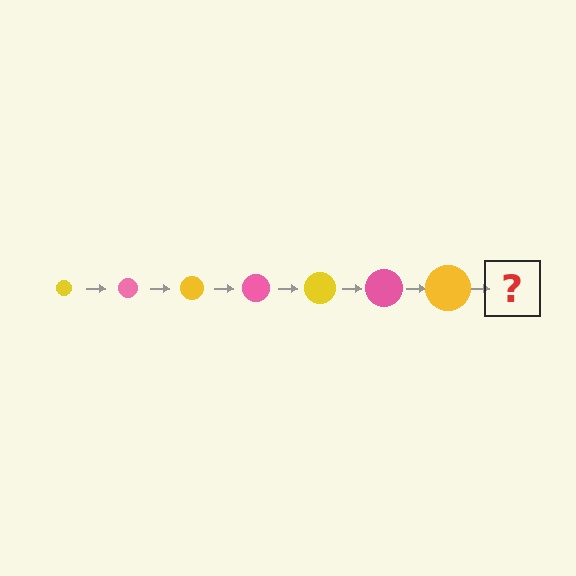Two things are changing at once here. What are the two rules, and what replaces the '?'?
The two rules are that the circle grows larger each step and the color cycles through yellow and pink. The '?' should be a pink circle, larger than the previous one.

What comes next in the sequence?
The next element should be a pink circle, larger than the previous one.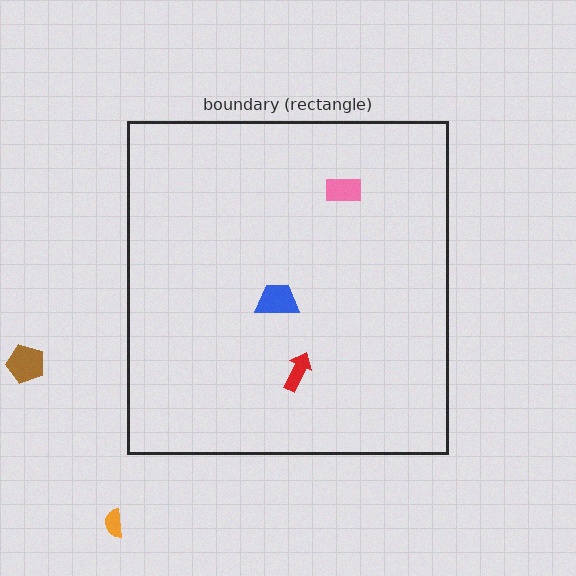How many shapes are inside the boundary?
3 inside, 2 outside.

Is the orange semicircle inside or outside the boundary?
Outside.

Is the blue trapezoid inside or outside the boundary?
Inside.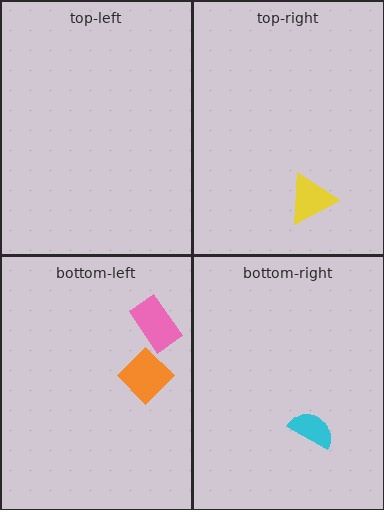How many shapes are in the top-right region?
1.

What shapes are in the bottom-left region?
The pink rectangle, the orange diamond.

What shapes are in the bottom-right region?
The cyan semicircle.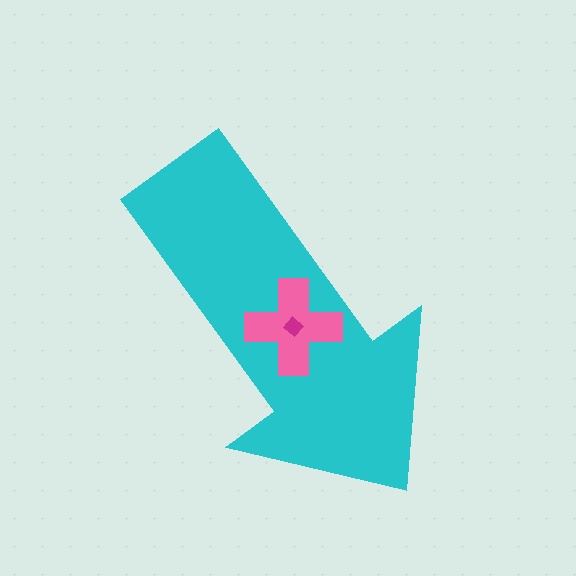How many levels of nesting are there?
3.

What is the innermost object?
The magenta diamond.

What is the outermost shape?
The cyan arrow.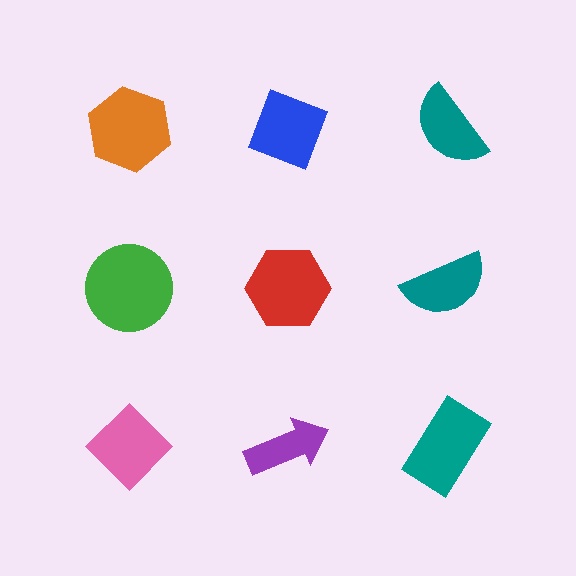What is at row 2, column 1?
A green circle.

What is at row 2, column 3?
A teal semicircle.